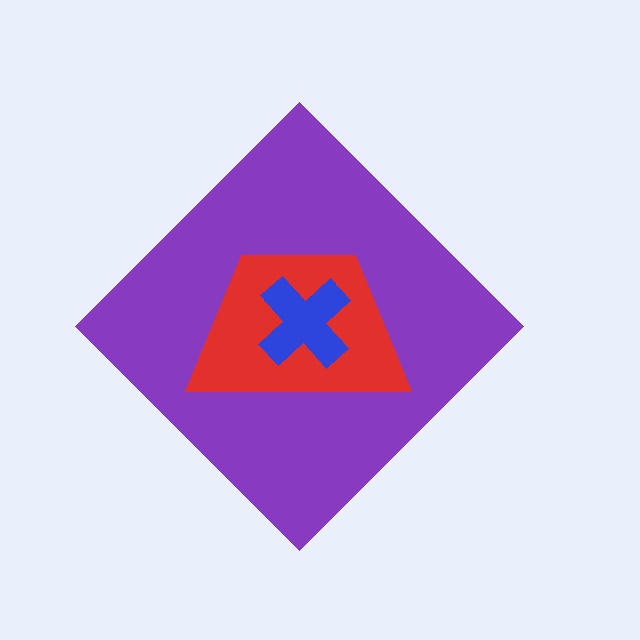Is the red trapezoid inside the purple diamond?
Yes.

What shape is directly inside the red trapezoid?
The blue cross.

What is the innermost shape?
The blue cross.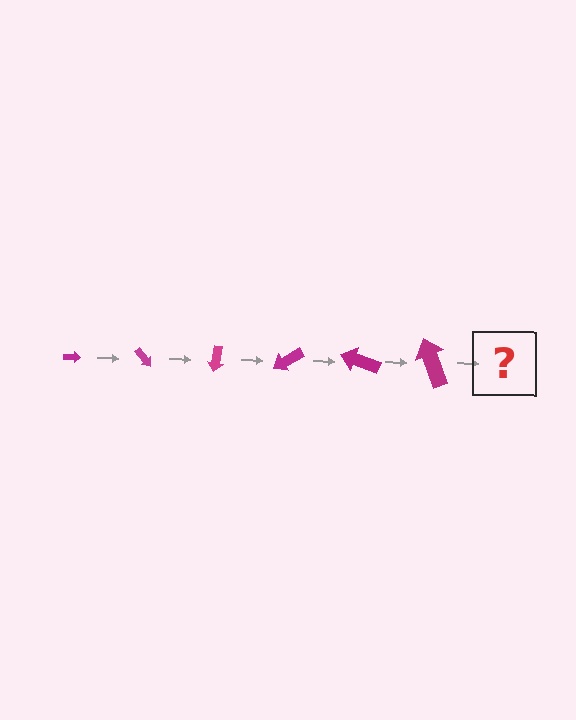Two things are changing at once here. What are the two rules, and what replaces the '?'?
The two rules are that the arrow grows larger each step and it rotates 50 degrees each step. The '?' should be an arrow, larger than the previous one and rotated 300 degrees from the start.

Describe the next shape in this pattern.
It should be an arrow, larger than the previous one and rotated 300 degrees from the start.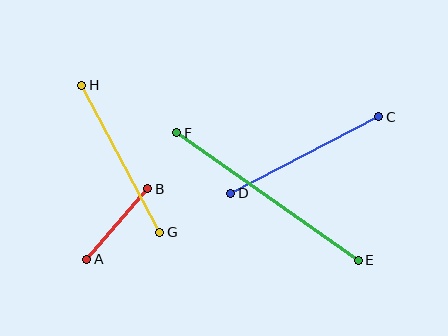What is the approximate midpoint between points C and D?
The midpoint is at approximately (305, 155) pixels.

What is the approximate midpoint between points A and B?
The midpoint is at approximately (117, 224) pixels.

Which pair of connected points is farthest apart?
Points E and F are farthest apart.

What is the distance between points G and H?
The distance is approximately 166 pixels.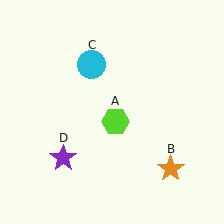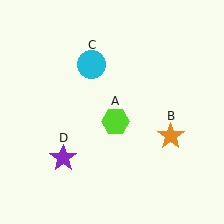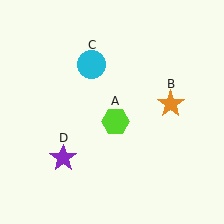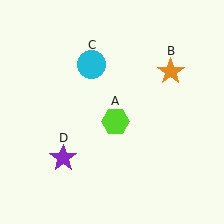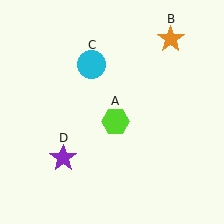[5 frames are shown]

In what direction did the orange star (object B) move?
The orange star (object B) moved up.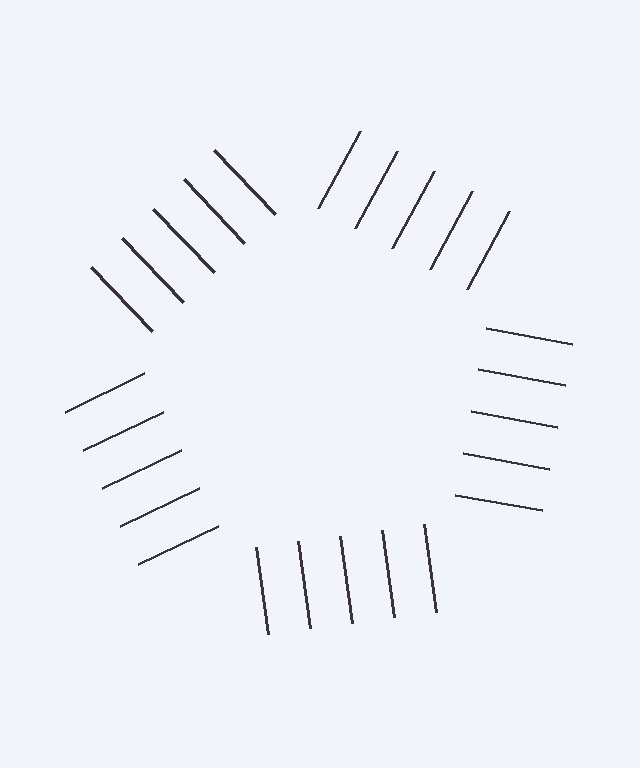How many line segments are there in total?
25 — 5 along each of the 5 edges.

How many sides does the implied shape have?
5 sides — the line-ends trace a pentagon.